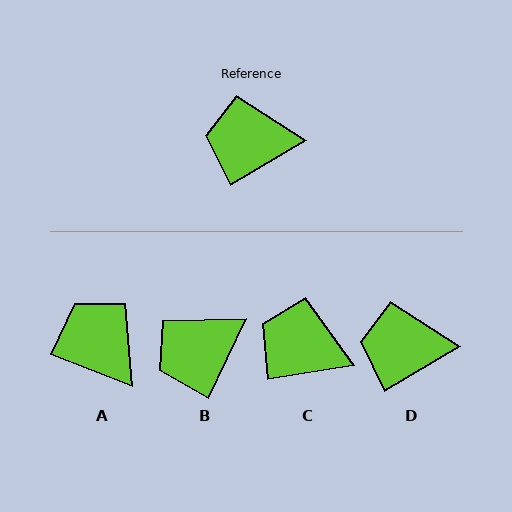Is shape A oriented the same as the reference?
No, it is off by about 52 degrees.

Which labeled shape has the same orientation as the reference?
D.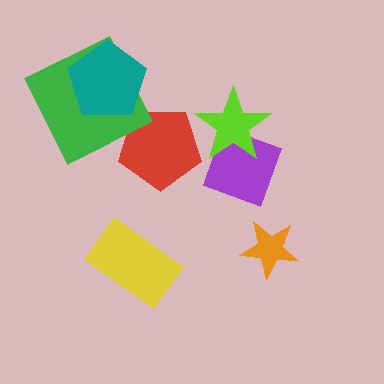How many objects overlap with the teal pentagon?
1 object overlaps with the teal pentagon.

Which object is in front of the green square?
The teal pentagon is in front of the green square.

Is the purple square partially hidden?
Yes, it is partially covered by another shape.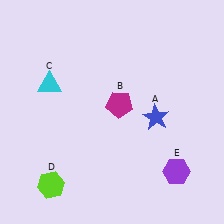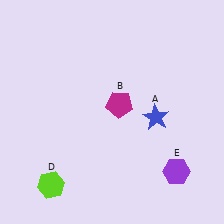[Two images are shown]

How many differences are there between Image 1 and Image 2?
There is 1 difference between the two images.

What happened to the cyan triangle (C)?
The cyan triangle (C) was removed in Image 2. It was in the top-left area of Image 1.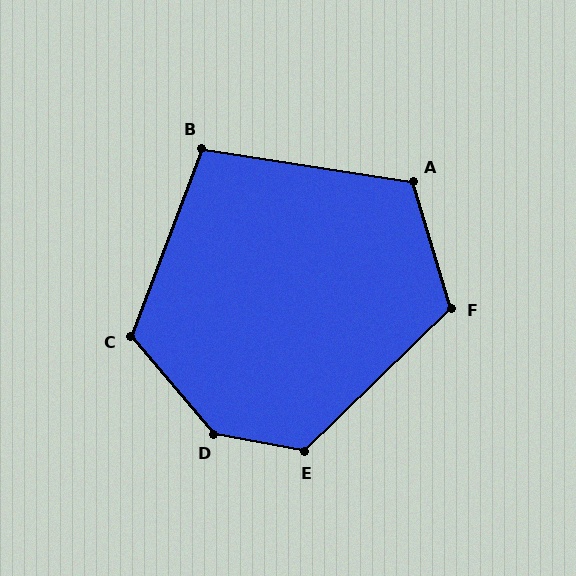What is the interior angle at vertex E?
Approximately 125 degrees (obtuse).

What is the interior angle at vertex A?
Approximately 115 degrees (obtuse).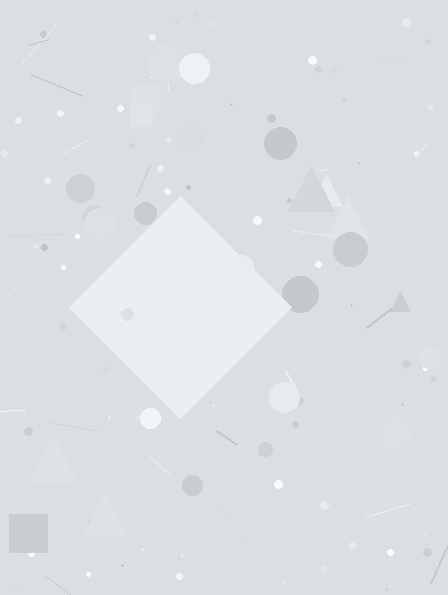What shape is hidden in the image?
A diamond is hidden in the image.